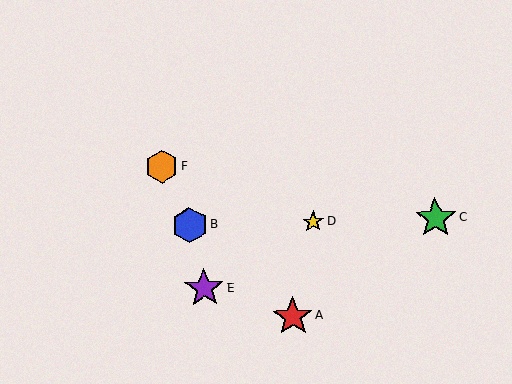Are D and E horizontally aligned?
No, D is at y≈222 and E is at y≈288.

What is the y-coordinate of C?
Object C is at y≈218.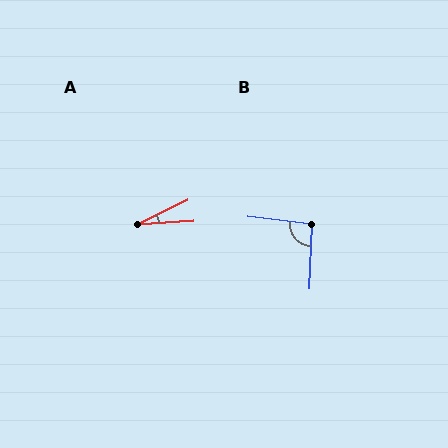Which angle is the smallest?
A, at approximately 22 degrees.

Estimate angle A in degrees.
Approximately 22 degrees.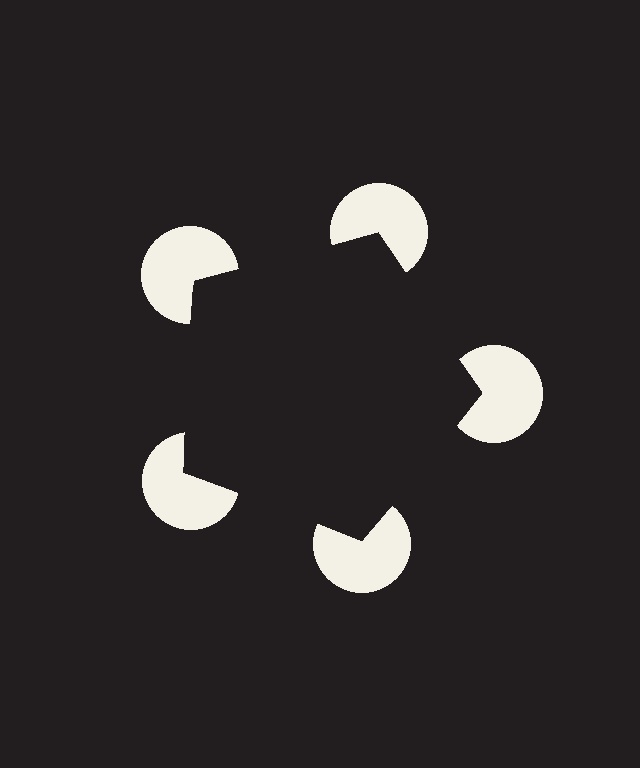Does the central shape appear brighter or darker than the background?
It typically appears slightly darker than the background, even though no actual brightness change is drawn.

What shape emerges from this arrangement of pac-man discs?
An illusory pentagon — its edges are inferred from the aligned wedge cuts in the pac-man discs, not physically drawn.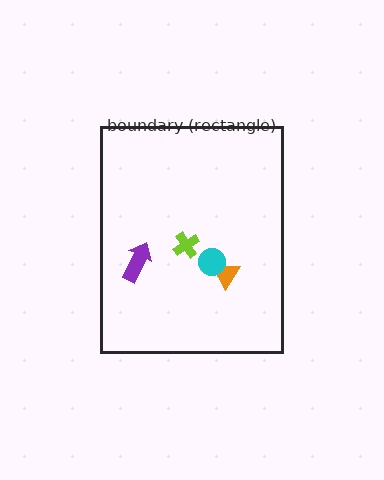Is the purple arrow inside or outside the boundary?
Inside.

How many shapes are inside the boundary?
4 inside, 0 outside.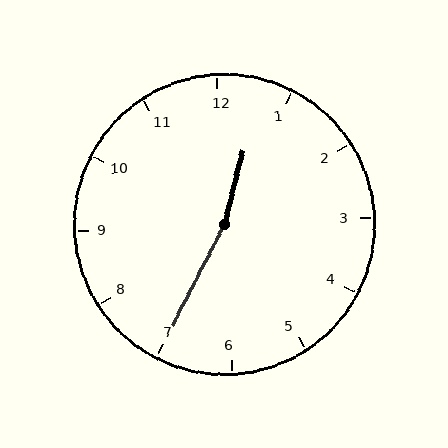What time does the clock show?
12:35.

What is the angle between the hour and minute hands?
Approximately 168 degrees.